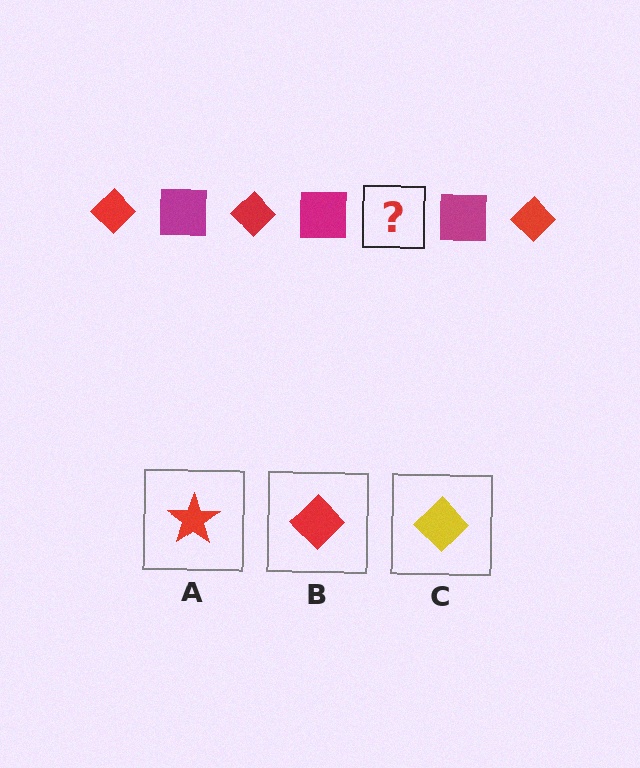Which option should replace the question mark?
Option B.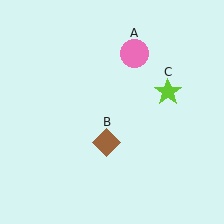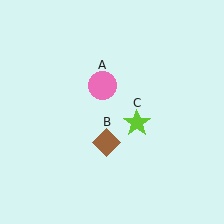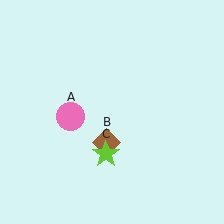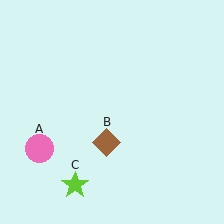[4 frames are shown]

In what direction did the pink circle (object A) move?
The pink circle (object A) moved down and to the left.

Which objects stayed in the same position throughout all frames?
Brown diamond (object B) remained stationary.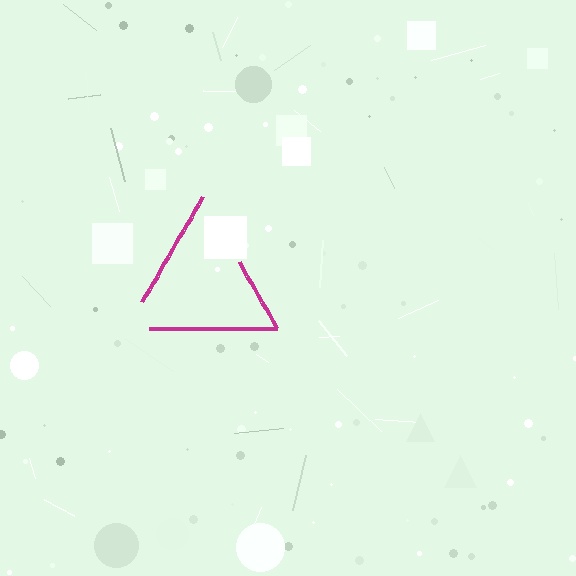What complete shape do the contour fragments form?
The contour fragments form a triangle.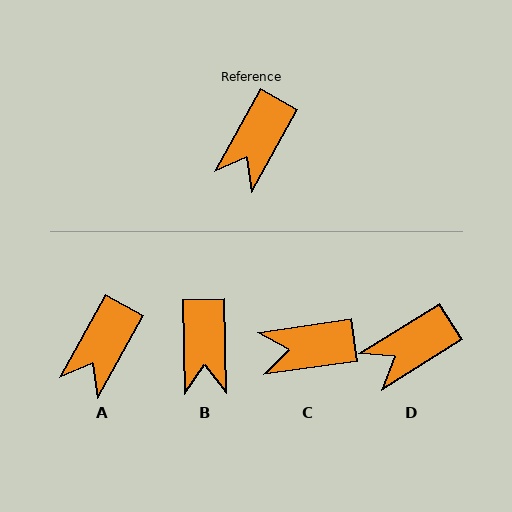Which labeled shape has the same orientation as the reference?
A.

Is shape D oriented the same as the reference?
No, it is off by about 29 degrees.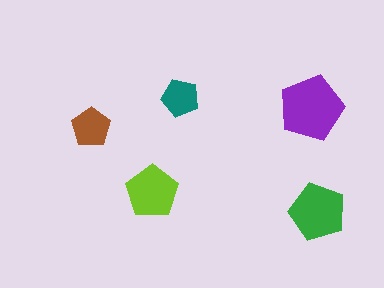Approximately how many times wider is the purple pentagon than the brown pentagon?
About 1.5 times wider.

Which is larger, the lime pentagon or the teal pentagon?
The lime one.